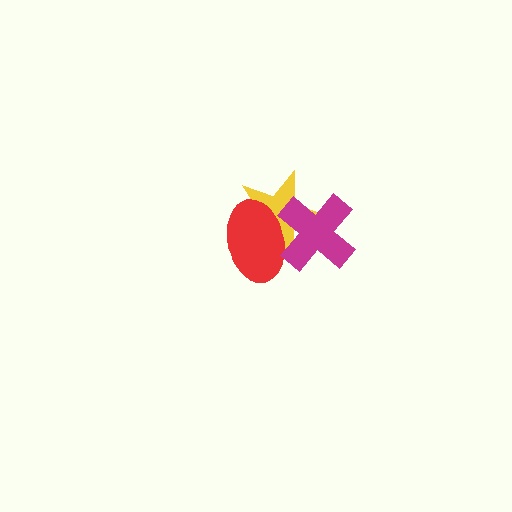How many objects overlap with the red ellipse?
2 objects overlap with the red ellipse.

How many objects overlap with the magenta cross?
2 objects overlap with the magenta cross.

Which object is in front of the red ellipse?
The magenta cross is in front of the red ellipse.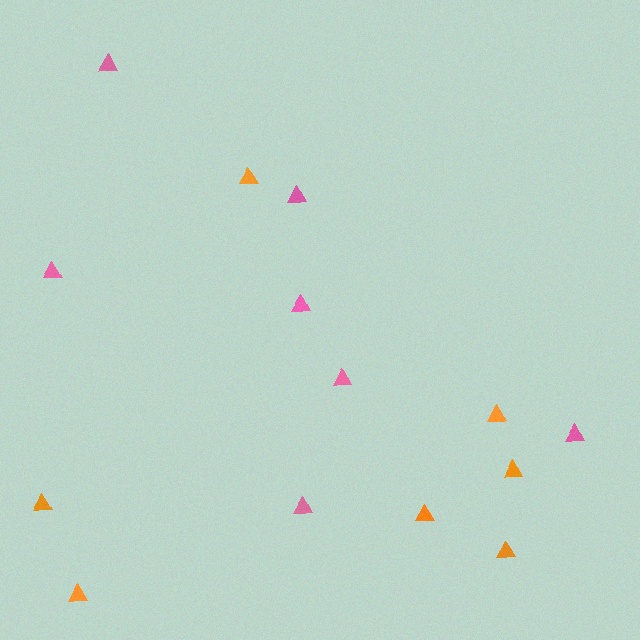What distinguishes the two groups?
There are 2 groups: one group of pink triangles (7) and one group of orange triangles (7).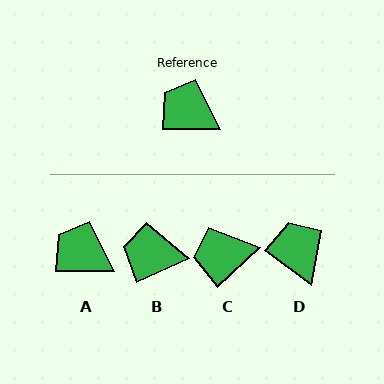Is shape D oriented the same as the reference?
No, it is off by about 37 degrees.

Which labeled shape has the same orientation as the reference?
A.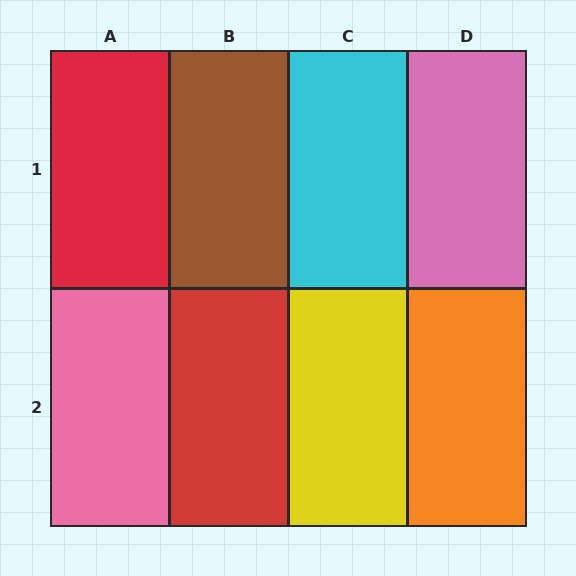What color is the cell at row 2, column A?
Pink.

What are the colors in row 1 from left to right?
Red, brown, cyan, pink.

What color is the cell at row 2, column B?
Red.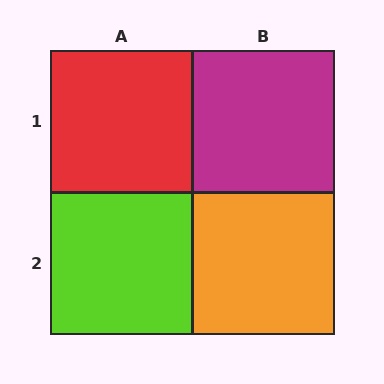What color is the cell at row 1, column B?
Magenta.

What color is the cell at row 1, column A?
Red.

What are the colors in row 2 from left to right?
Lime, orange.